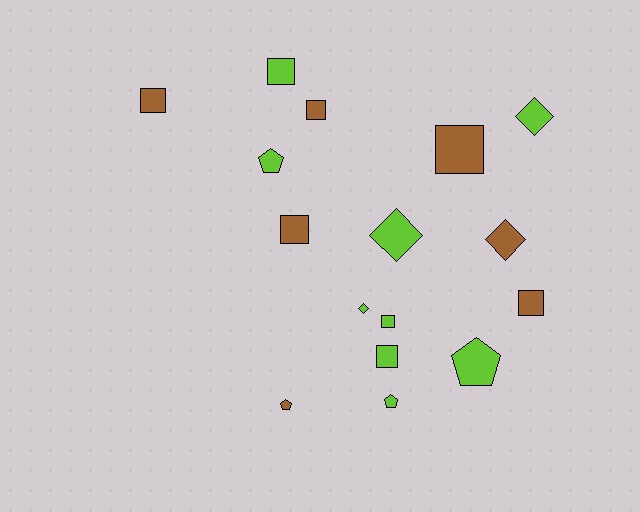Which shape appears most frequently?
Square, with 8 objects.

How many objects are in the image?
There are 16 objects.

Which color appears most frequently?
Lime, with 9 objects.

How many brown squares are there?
There are 5 brown squares.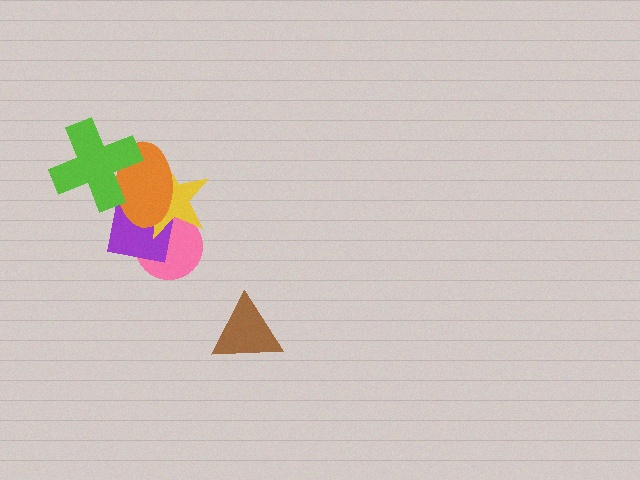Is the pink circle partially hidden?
Yes, it is partially covered by another shape.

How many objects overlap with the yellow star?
3 objects overlap with the yellow star.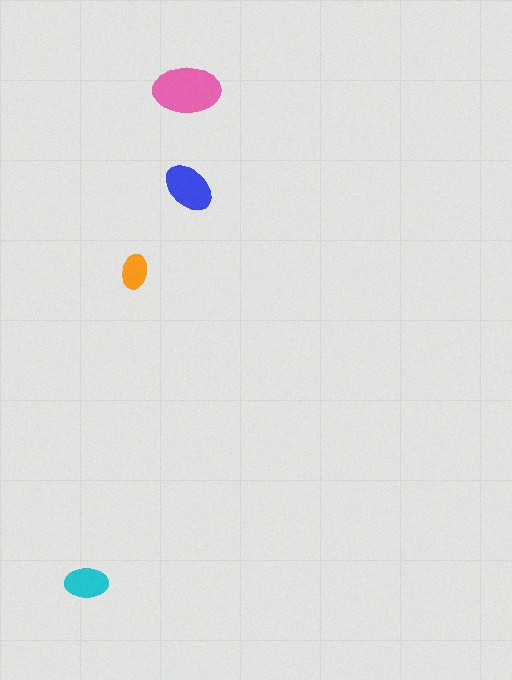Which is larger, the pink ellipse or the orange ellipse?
The pink one.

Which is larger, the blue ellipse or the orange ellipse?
The blue one.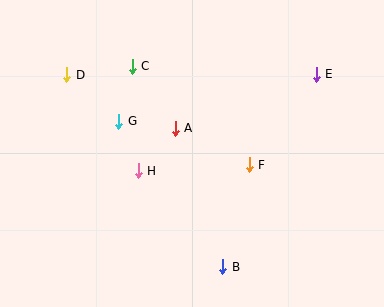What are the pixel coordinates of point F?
Point F is at (249, 165).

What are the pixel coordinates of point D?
Point D is at (67, 75).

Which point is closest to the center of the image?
Point A at (175, 128) is closest to the center.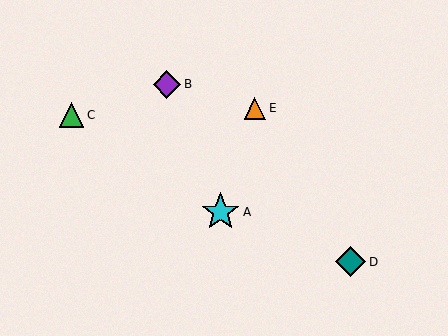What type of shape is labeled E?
Shape E is an orange triangle.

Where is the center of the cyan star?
The center of the cyan star is at (221, 212).